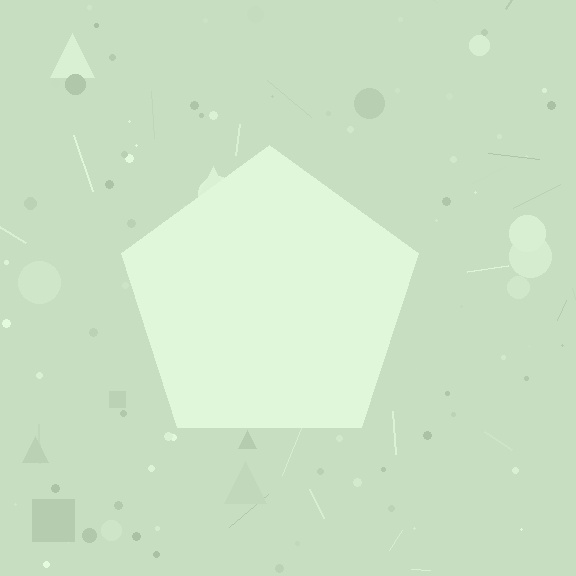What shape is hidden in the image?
A pentagon is hidden in the image.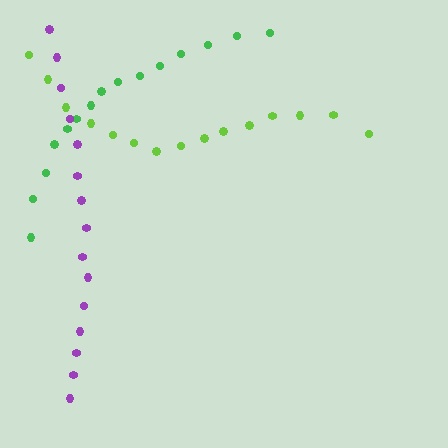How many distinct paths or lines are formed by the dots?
There are 3 distinct paths.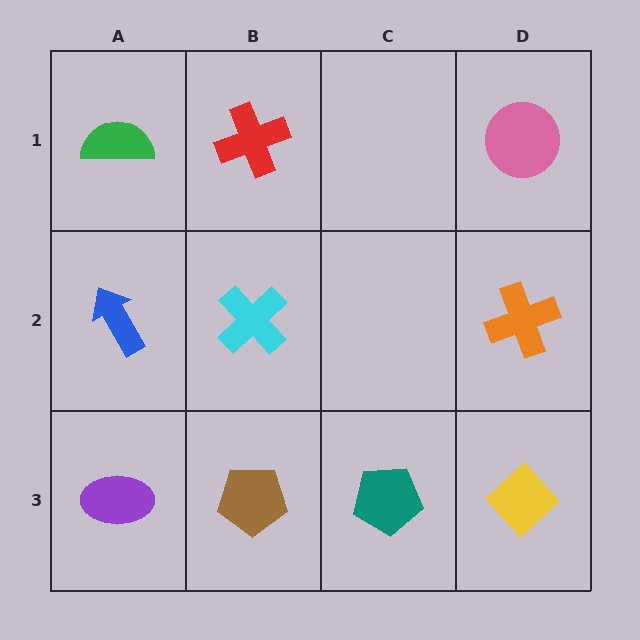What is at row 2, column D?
An orange cross.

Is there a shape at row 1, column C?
No, that cell is empty.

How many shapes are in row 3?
4 shapes.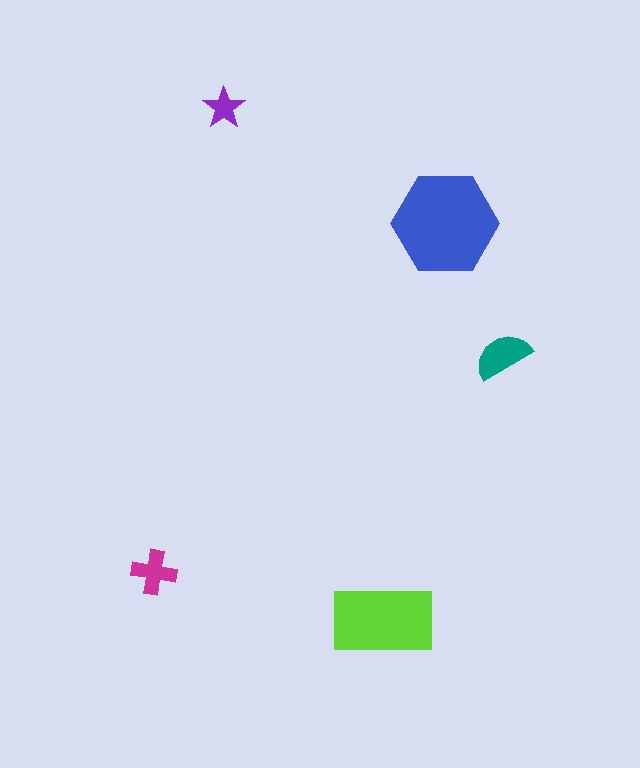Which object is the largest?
The blue hexagon.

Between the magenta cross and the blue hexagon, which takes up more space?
The blue hexagon.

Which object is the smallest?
The purple star.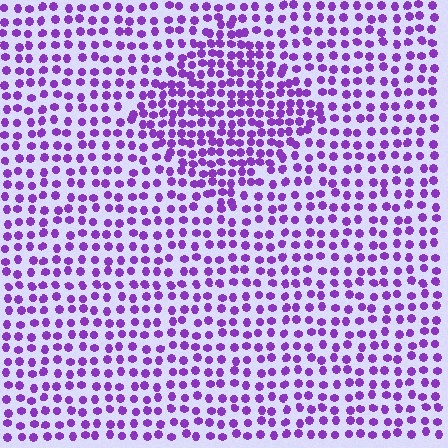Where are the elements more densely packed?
The elements are more densely packed inside the diamond boundary.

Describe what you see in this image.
The image contains small purple elements arranged at two different densities. A diamond-shaped region is visible where the elements are more densely packed than the surrounding area.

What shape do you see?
I see a diamond.